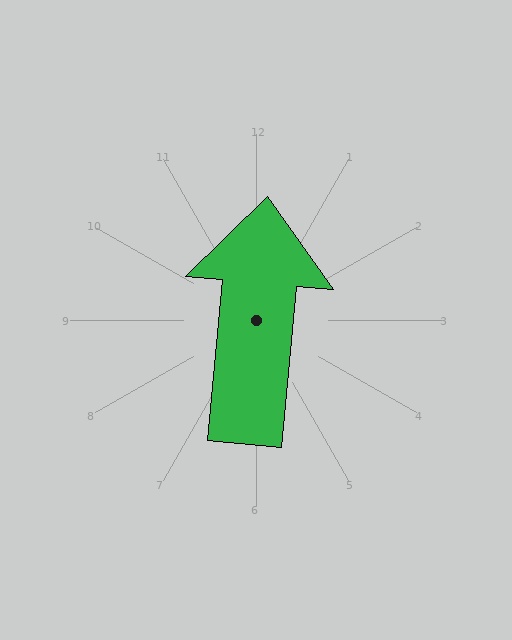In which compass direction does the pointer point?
North.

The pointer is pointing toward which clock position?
Roughly 12 o'clock.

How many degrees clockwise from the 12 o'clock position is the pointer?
Approximately 5 degrees.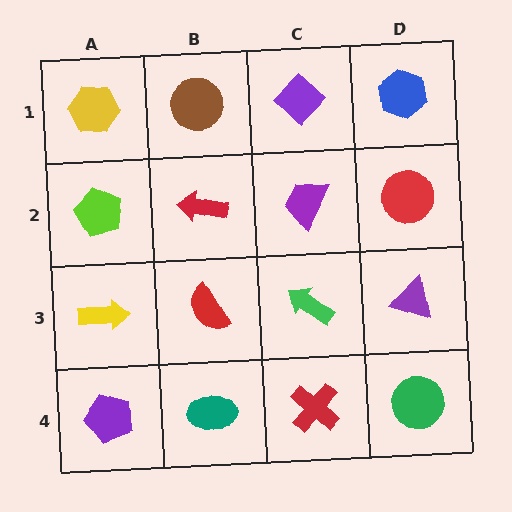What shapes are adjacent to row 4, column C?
A green arrow (row 3, column C), a teal ellipse (row 4, column B), a green circle (row 4, column D).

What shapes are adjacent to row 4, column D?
A purple triangle (row 3, column D), a red cross (row 4, column C).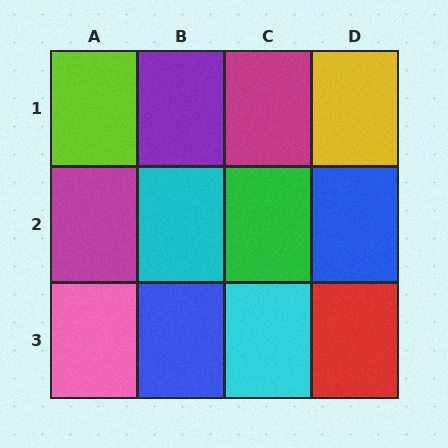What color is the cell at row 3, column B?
Blue.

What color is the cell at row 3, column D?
Red.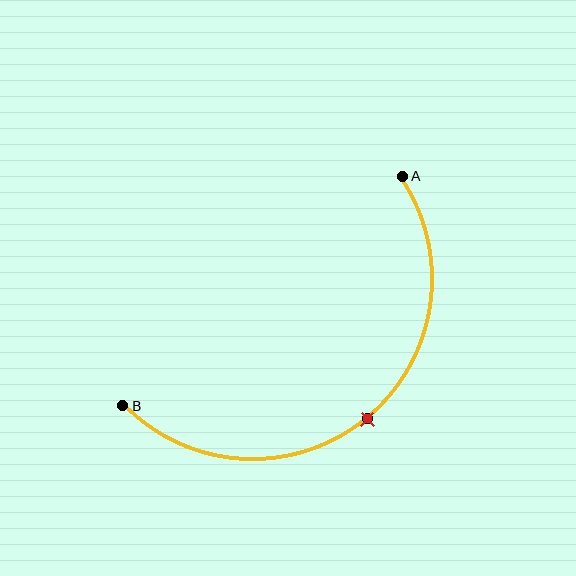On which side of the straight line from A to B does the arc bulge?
The arc bulges below and to the right of the straight line connecting A and B.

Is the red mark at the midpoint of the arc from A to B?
Yes. The red mark lies on the arc at equal arc-length from both A and B — it is the arc midpoint.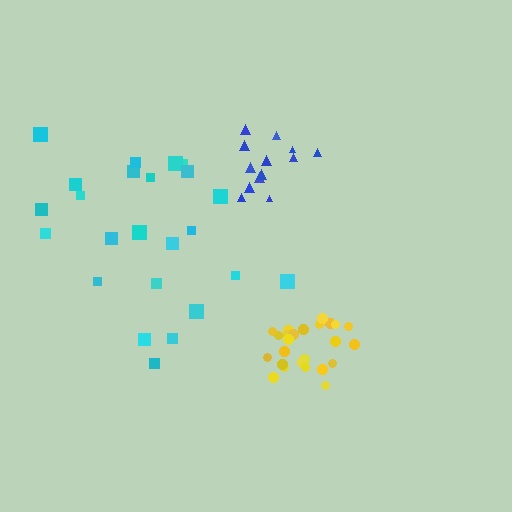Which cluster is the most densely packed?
Yellow.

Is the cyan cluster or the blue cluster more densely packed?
Blue.